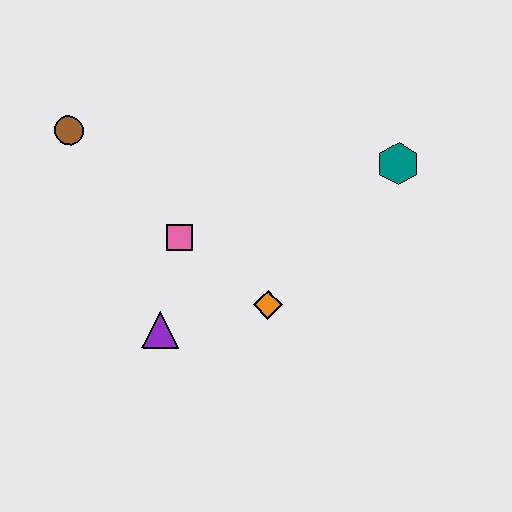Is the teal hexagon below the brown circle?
Yes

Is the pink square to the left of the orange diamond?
Yes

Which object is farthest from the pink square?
The teal hexagon is farthest from the pink square.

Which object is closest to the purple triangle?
The pink square is closest to the purple triangle.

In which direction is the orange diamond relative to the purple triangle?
The orange diamond is to the right of the purple triangle.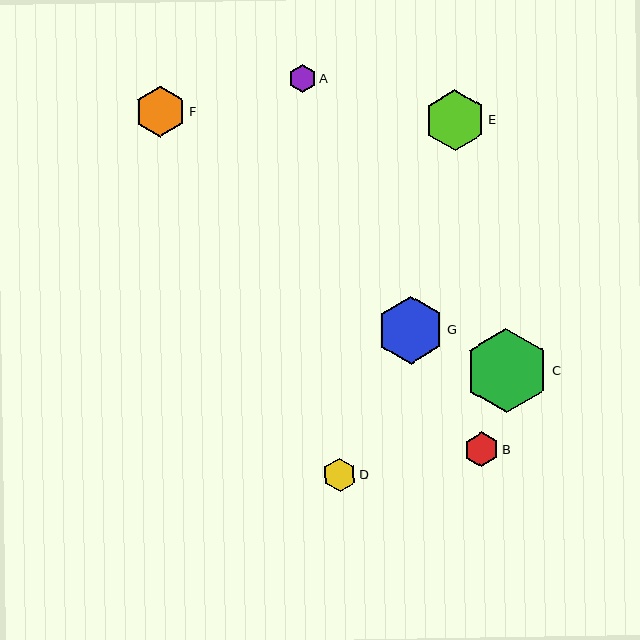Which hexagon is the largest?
Hexagon C is the largest with a size of approximately 84 pixels.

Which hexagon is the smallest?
Hexagon A is the smallest with a size of approximately 28 pixels.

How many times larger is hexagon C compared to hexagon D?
Hexagon C is approximately 2.5 times the size of hexagon D.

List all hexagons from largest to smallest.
From largest to smallest: C, G, E, F, B, D, A.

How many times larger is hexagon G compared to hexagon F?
Hexagon G is approximately 1.3 times the size of hexagon F.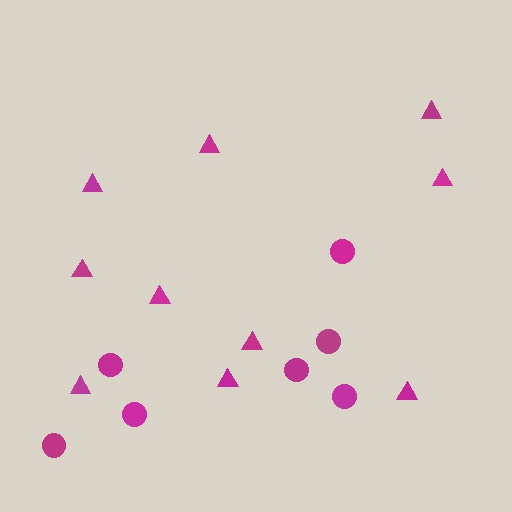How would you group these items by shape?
There are 2 groups: one group of triangles (10) and one group of circles (7).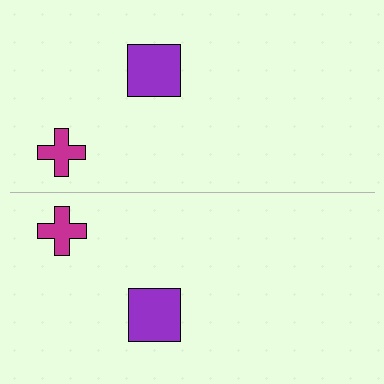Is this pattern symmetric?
Yes, this pattern has bilateral (reflection) symmetry.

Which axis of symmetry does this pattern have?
The pattern has a horizontal axis of symmetry running through the center of the image.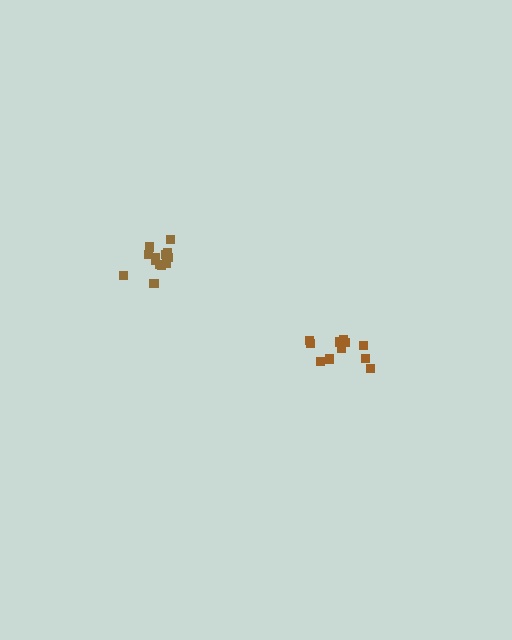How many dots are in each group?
Group 1: 11 dots, Group 2: 13 dots (24 total).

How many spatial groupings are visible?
There are 2 spatial groupings.